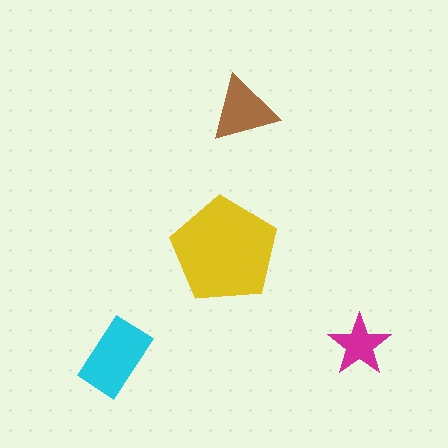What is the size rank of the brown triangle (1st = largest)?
3rd.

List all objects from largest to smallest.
The yellow pentagon, the cyan rectangle, the brown triangle, the magenta star.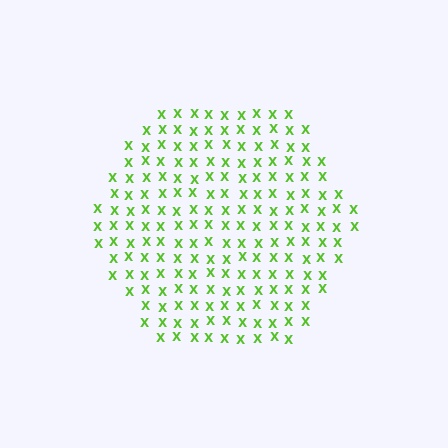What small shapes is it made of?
It is made of small letter X's.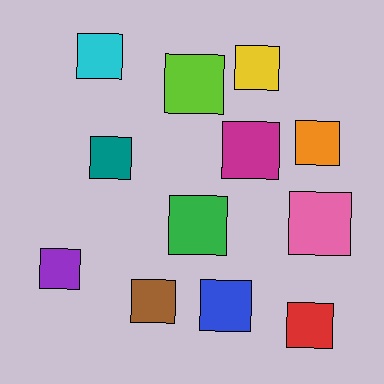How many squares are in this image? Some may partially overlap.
There are 12 squares.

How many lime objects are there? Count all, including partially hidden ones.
There is 1 lime object.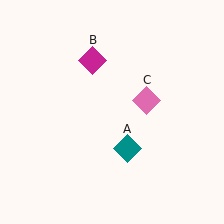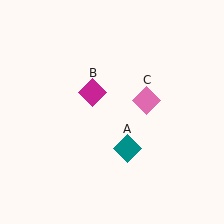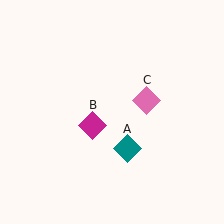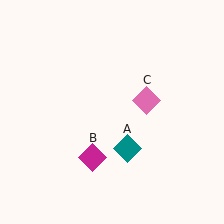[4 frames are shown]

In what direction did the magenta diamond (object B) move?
The magenta diamond (object B) moved down.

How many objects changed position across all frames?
1 object changed position: magenta diamond (object B).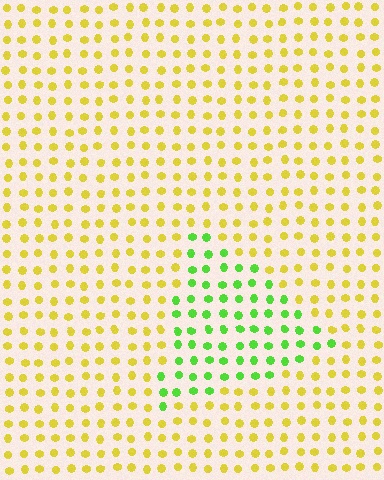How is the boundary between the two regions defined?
The boundary is defined purely by a slight shift in hue (about 55 degrees). Spacing, size, and orientation are identical on both sides.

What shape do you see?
I see a triangle.